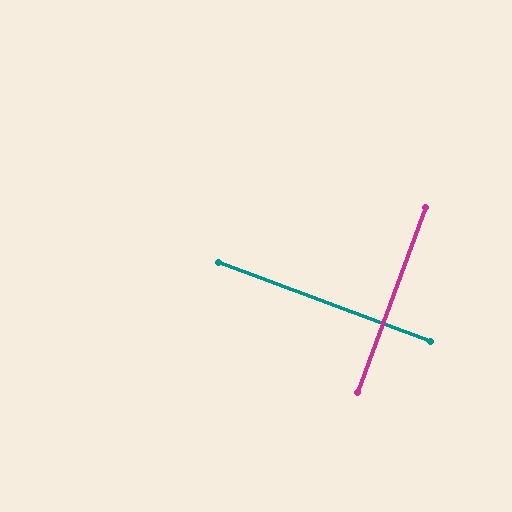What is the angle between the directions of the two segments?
Approximately 90 degrees.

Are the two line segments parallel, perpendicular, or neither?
Perpendicular — they meet at approximately 90°.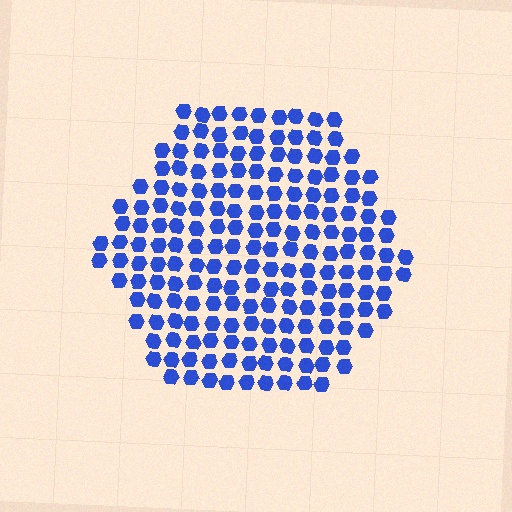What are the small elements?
The small elements are hexagons.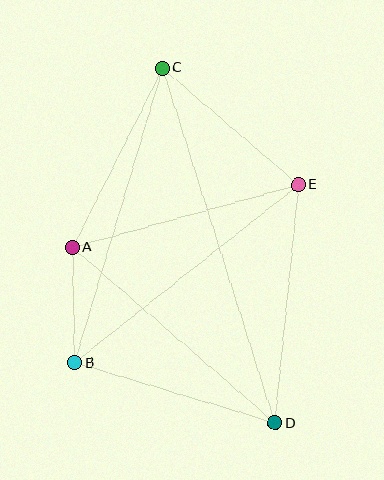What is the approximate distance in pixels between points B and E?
The distance between B and E is approximately 286 pixels.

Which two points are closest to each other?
Points A and B are closest to each other.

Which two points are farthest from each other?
Points C and D are farthest from each other.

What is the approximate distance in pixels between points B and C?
The distance between B and C is approximately 308 pixels.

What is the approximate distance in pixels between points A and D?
The distance between A and D is approximately 268 pixels.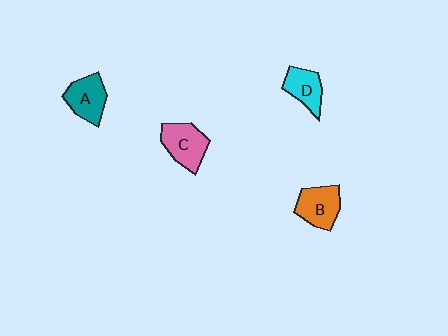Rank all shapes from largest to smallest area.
From largest to smallest: C (pink), B (orange), A (teal), D (cyan).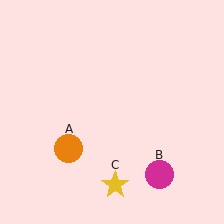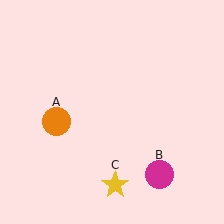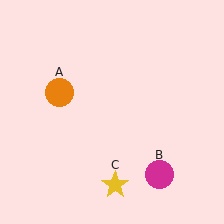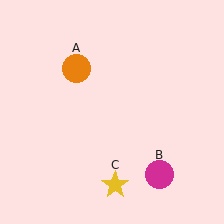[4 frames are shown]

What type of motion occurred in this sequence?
The orange circle (object A) rotated clockwise around the center of the scene.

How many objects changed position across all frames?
1 object changed position: orange circle (object A).